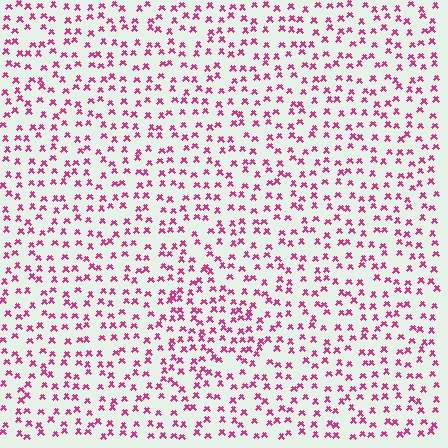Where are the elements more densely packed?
The elements are more densely packed inside the triangle boundary.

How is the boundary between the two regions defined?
The boundary is defined by a change in element density (approximately 1.5x ratio). All elements are the same color, size, and shape.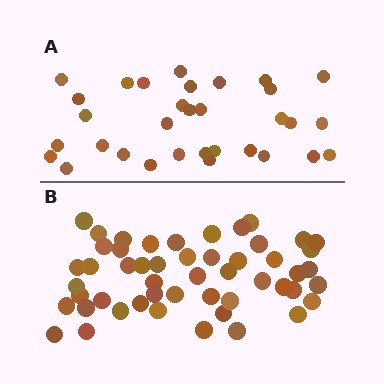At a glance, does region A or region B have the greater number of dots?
Region B (the bottom region) has more dots.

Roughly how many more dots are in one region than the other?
Region B has approximately 20 more dots than region A.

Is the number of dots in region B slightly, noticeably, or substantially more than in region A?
Region B has substantially more. The ratio is roughly 1.6 to 1.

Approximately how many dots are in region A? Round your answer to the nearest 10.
About 30 dots. (The exact count is 32, which rounds to 30.)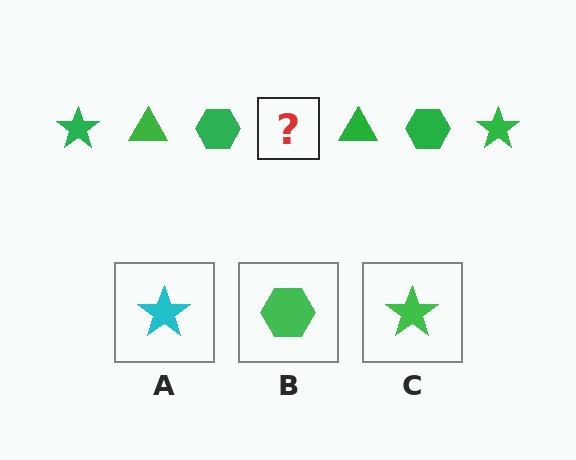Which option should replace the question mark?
Option C.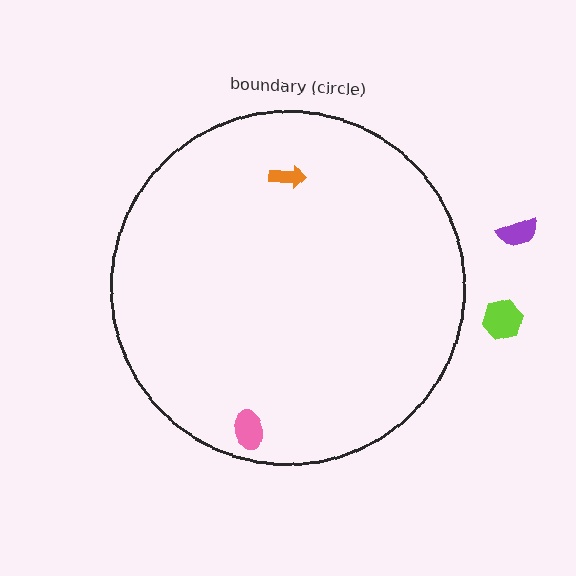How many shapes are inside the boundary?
2 inside, 2 outside.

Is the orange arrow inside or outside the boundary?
Inside.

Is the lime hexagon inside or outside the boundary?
Outside.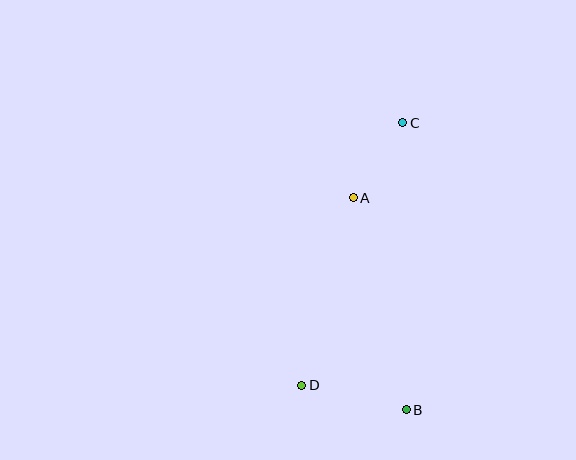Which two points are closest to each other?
Points A and C are closest to each other.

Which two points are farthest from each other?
Points B and C are farthest from each other.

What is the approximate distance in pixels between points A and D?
The distance between A and D is approximately 194 pixels.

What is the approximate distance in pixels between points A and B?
The distance between A and B is approximately 218 pixels.